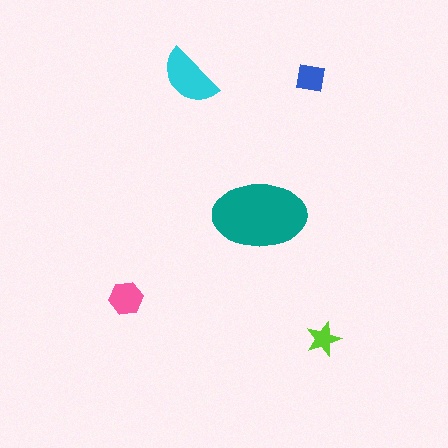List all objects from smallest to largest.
The lime star, the blue square, the pink hexagon, the cyan semicircle, the teal ellipse.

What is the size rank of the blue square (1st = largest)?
4th.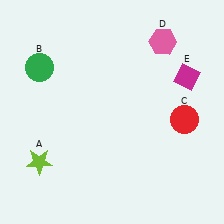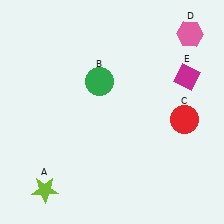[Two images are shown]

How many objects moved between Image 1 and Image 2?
3 objects moved between the two images.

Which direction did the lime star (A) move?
The lime star (A) moved down.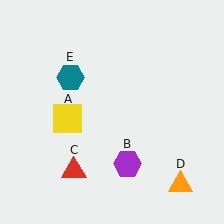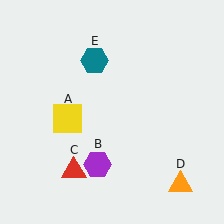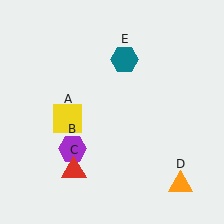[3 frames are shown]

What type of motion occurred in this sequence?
The purple hexagon (object B), teal hexagon (object E) rotated clockwise around the center of the scene.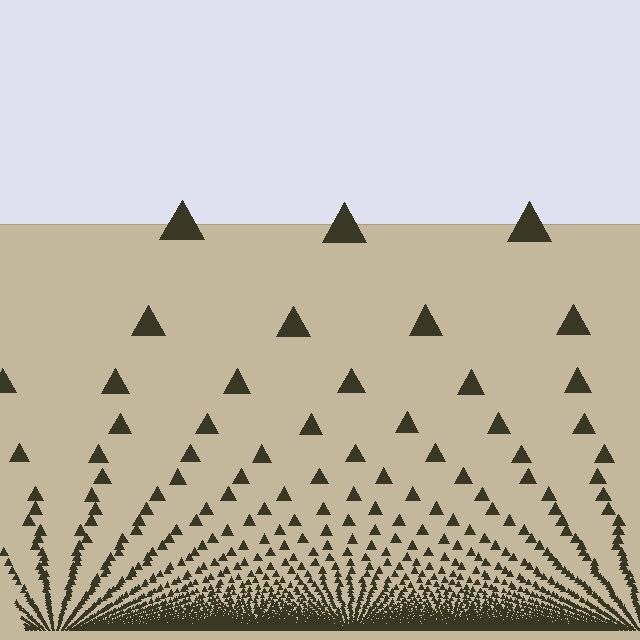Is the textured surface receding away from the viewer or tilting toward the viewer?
The surface appears to tilt toward the viewer. Texture elements get larger and sparser toward the top.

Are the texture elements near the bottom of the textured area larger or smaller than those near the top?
Smaller. The gradient is inverted — elements near the bottom are smaller and denser.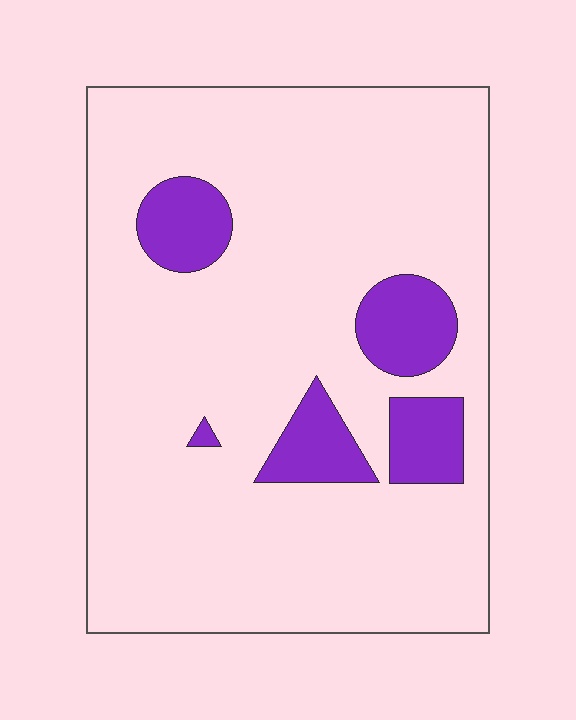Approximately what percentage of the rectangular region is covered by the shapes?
Approximately 15%.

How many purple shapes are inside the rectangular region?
5.